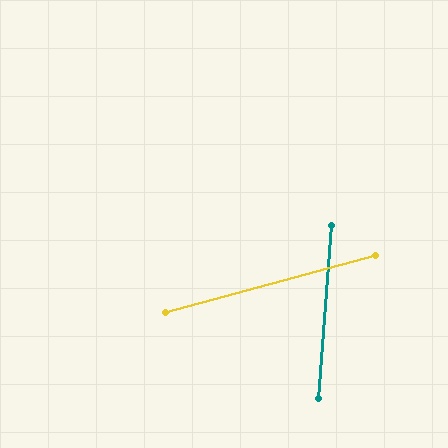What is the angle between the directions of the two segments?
Approximately 71 degrees.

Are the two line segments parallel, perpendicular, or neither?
Neither parallel nor perpendicular — they differ by about 71°.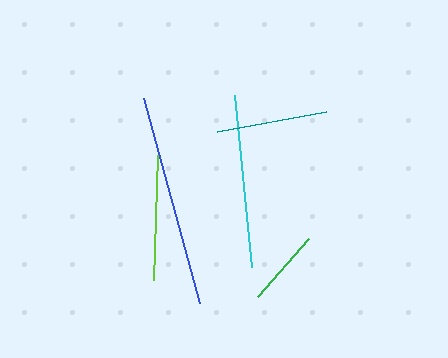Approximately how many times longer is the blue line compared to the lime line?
The blue line is approximately 1.7 times the length of the lime line.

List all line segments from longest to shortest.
From longest to shortest: blue, cyan, lime, teal, green.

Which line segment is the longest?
The blue line is the longest at approximately 212 pixels.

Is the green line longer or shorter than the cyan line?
The cyan line is longer than the green line.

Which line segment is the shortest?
The green line is the shortest at approximately 77 pixels.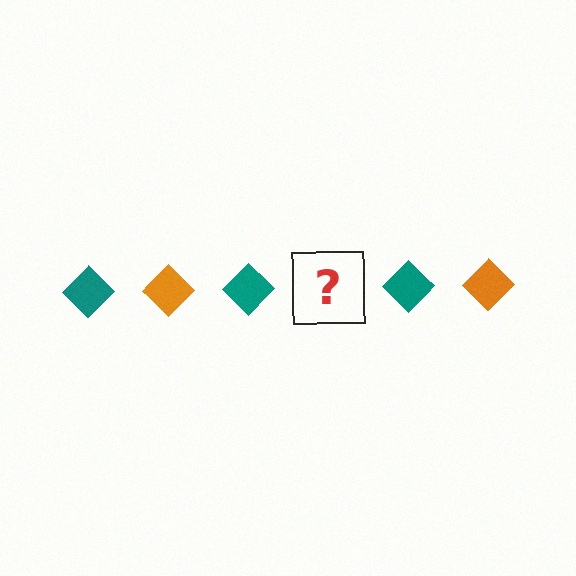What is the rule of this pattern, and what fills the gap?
The rule is that the pattern cycles through teal, orange diamonds. The gap should be filled with an orange diamond.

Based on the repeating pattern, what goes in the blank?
The blank should be an orange diamond.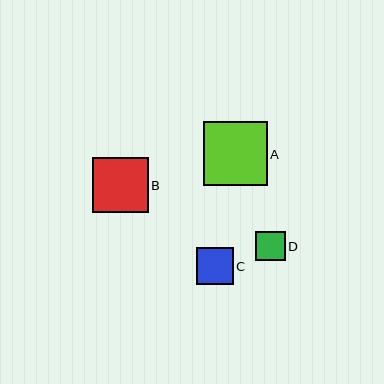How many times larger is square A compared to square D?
Square A is approximately 2.2 times the size of square D.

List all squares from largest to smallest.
From largest to smallest: A, B, C, D.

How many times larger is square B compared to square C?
Square B is approximately 1.5 times the size of square C.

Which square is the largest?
Square A is the largest with a size of approximately 64 pixels.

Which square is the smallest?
Square D is the smallest with a size of approximately 29 pixels.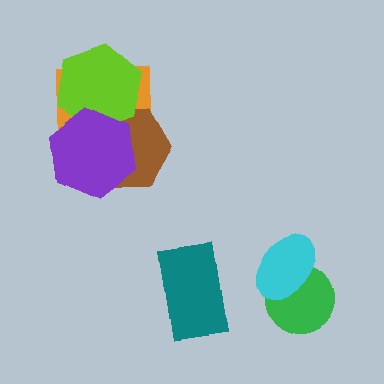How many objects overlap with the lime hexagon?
3 objects overlap with the lime hexagon.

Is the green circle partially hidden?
Yes, it is partially covered by another shape.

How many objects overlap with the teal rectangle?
0 objects overlap with the teal rectangle.